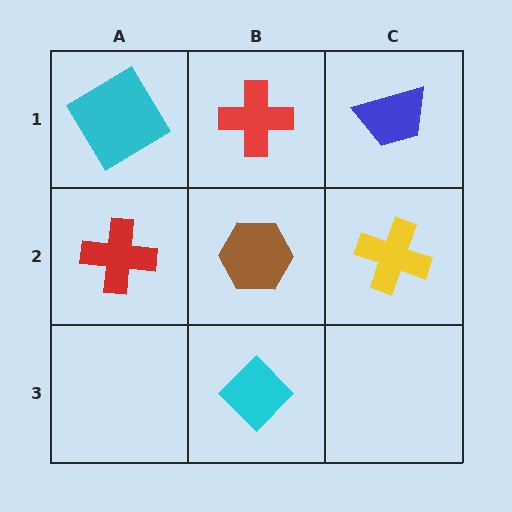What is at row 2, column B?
A brown hexagon.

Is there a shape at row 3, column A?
No, that cell is empty.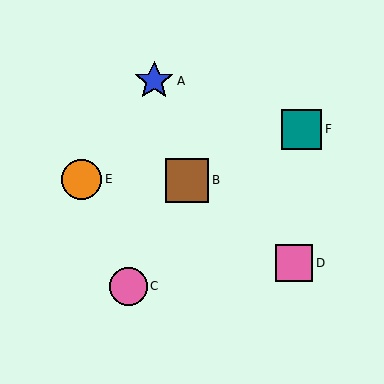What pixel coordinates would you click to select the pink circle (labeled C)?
Click at (128, 286) to select the pink circle C.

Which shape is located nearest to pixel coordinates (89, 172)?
The orange circle (labeled E) at (82, 179) is nearest to that location.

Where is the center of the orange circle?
The center of the orange circle is at (82, 179).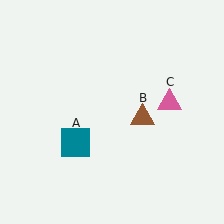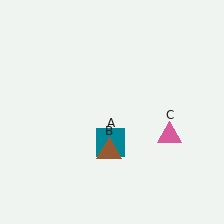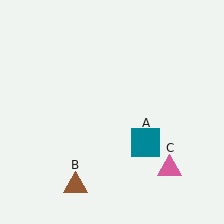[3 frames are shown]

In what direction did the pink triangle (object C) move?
The pink triangle (object C) moved down.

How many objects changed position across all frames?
3 objects changed position: teal square (object A), brown triangle (object B), pink triangle (object C).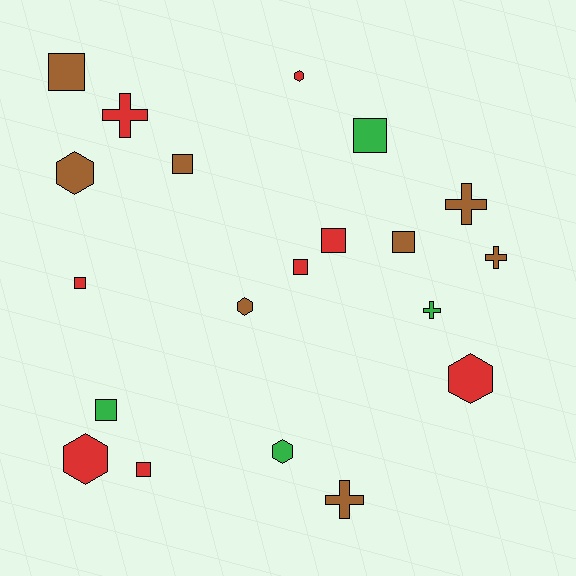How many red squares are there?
There are 4 red squares.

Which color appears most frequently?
Brown, with 8 objects.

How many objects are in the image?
There are 20 objects.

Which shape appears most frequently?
Square, with 9 objects.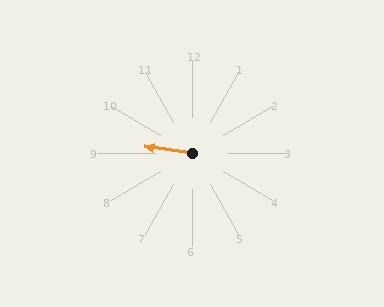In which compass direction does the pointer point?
West.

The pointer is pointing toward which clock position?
Roughly 9 o'clock.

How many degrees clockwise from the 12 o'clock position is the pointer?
Approximately 278 degrees.